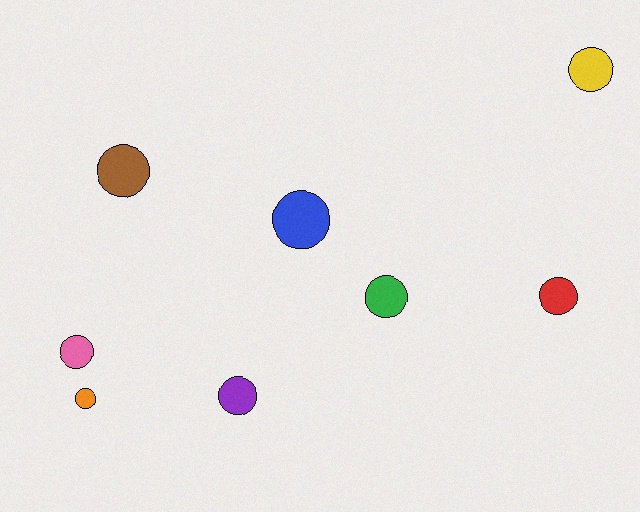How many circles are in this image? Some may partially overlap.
There are 8 circles.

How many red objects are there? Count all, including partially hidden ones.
There is 1 red object.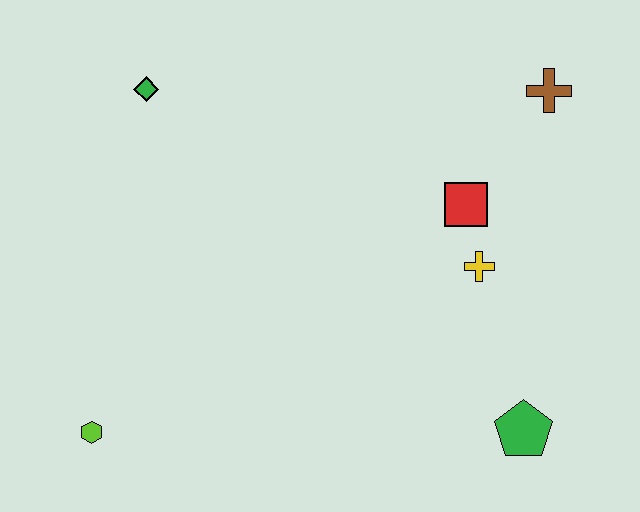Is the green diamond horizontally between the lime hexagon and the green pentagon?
Yes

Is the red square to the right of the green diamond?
Yes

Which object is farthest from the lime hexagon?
The brown cross is farthest from the lime hexagon.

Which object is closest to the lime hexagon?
The green diamond is closest to the lime hexagon.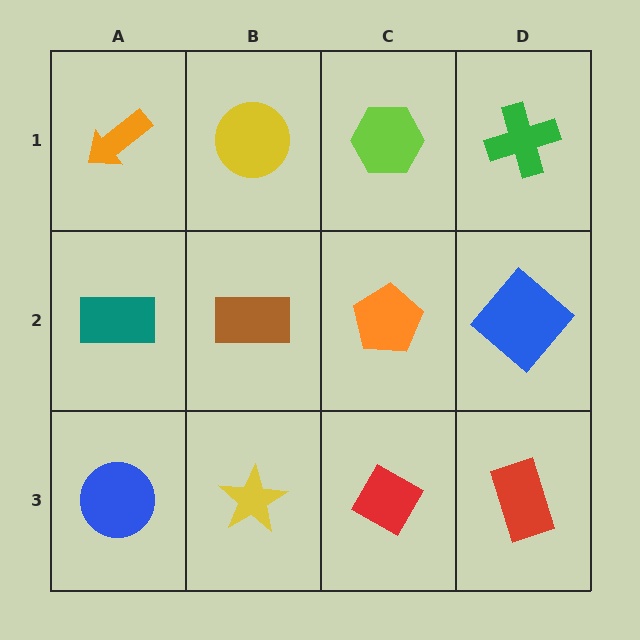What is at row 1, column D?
A green cross.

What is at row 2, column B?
A brown rectangle.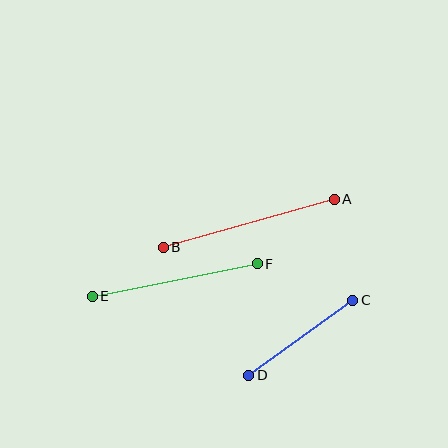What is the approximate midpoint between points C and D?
The midpoint is at approximately (301, 338) pixels.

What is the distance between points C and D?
The distance is approximately 128 pixels.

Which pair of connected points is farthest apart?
Points A and B are farthest apart.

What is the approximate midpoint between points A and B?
The midpoint is at approximately (249, 223) pixels.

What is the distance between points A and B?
The distance is approximately 178 pixels.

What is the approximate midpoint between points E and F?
The midpoint is at approximately (175, 280) pixels.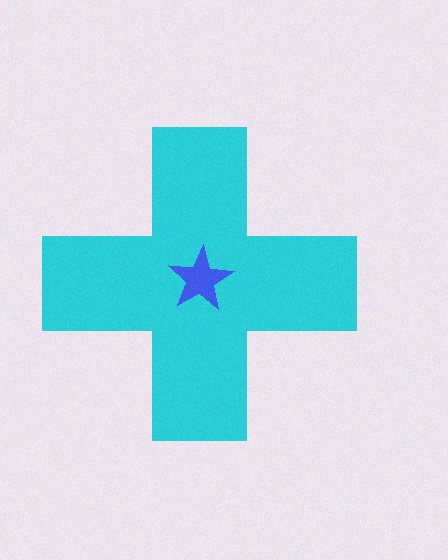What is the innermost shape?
The blue star.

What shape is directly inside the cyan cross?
The blue star.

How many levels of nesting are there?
2.